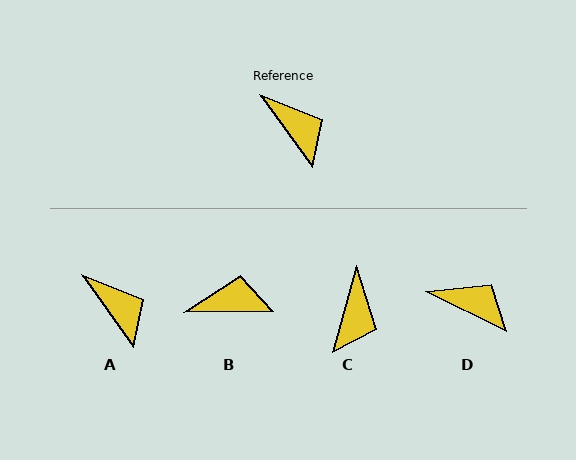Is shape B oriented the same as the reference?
No, it is off by about 55 degrees.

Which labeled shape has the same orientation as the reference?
A.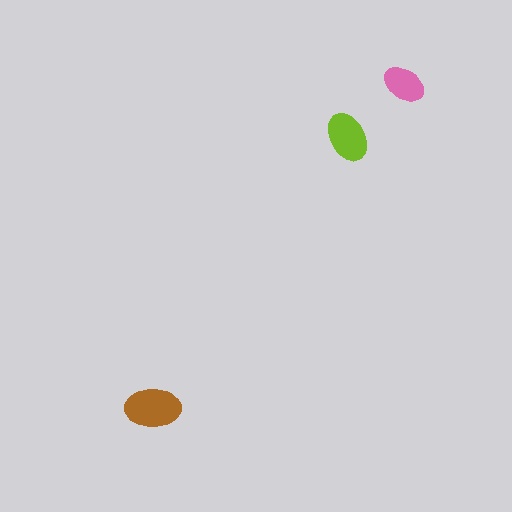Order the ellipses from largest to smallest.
the brown one, the lime one, the pink one.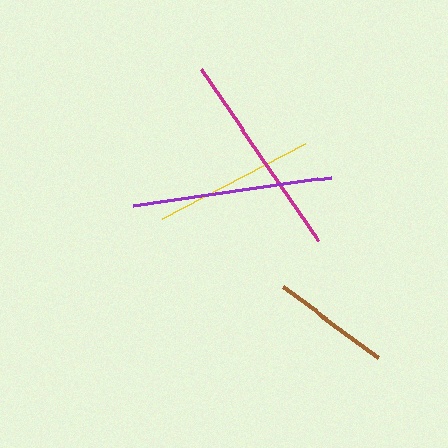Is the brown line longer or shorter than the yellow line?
The yellow line is longer than the brown line.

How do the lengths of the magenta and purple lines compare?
The magenta and purple lines are approximately the same length.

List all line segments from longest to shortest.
From longest to shortest: magenta, purple, yellow, brown.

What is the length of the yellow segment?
The yellow segment is approximately 162 pixels long.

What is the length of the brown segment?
The brown segment is approximately 118 pixels long.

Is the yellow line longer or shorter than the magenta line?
The magenta line is longer than the yellow line.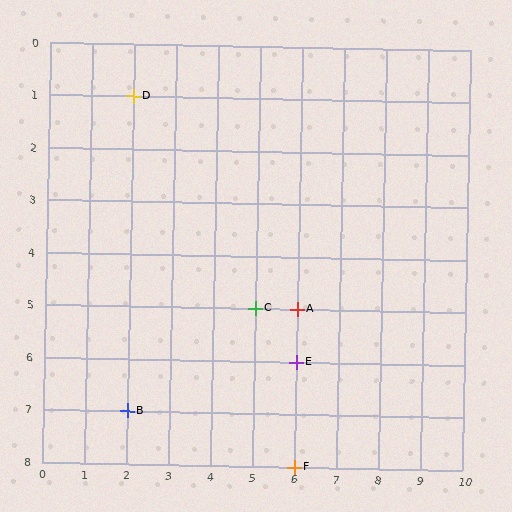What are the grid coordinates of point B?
Point B is at grid coordinates (2, 7).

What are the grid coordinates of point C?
Point C is at grid coordinates (5, 5).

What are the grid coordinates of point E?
Point E is at grid coordinates (6, 6).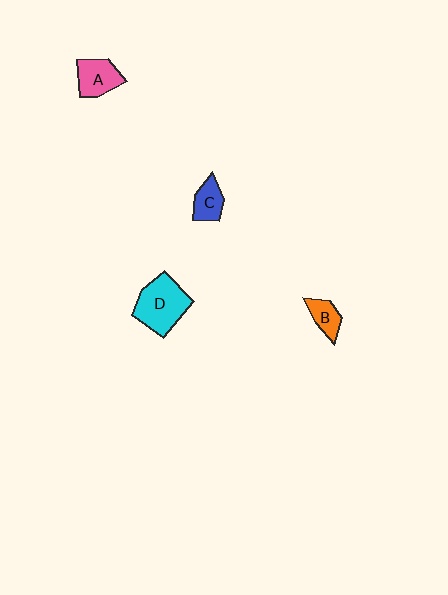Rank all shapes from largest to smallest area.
From largest to smallest: D (cyan), A (pink), C (blue), B (orange).